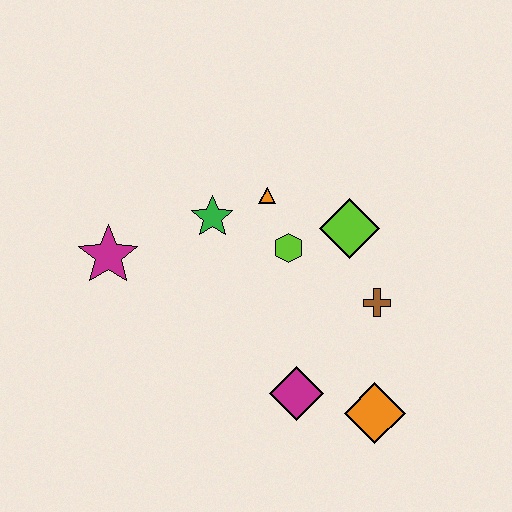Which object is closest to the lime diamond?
The lime hexagon is closest to the lime diamond.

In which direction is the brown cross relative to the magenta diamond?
The brown cross is above the magenta diamond.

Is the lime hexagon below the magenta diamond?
No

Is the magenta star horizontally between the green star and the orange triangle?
No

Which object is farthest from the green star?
The orange diamond is farthest from the green star.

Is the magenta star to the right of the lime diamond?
No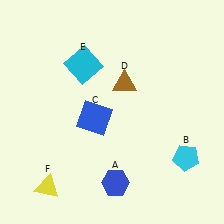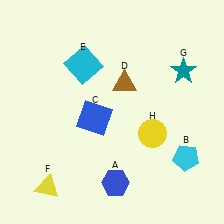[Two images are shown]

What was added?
A teal star (G), a yellow circle (H) were added in Image 2.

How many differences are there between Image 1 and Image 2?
There are 2 differences between the two images.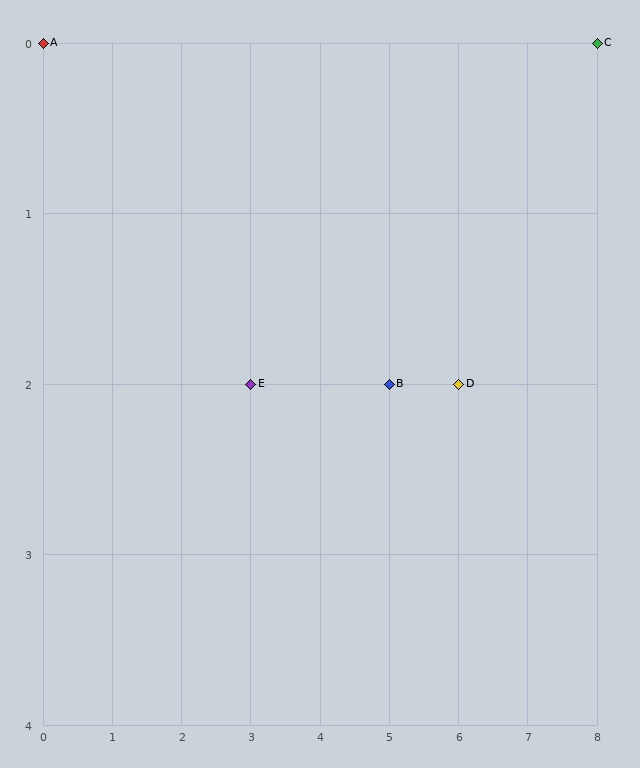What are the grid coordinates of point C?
Point C is at grid coordinates (8, 0).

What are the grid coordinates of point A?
Point A is at grid coordinates (0, 0).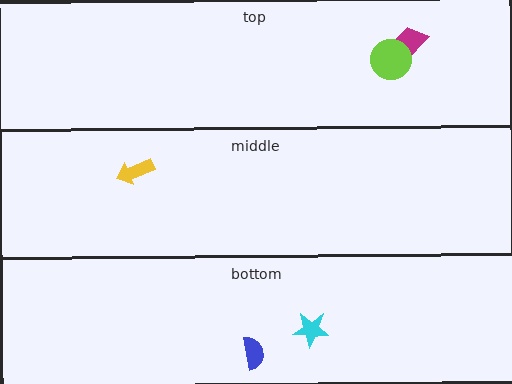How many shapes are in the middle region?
1.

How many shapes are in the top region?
2.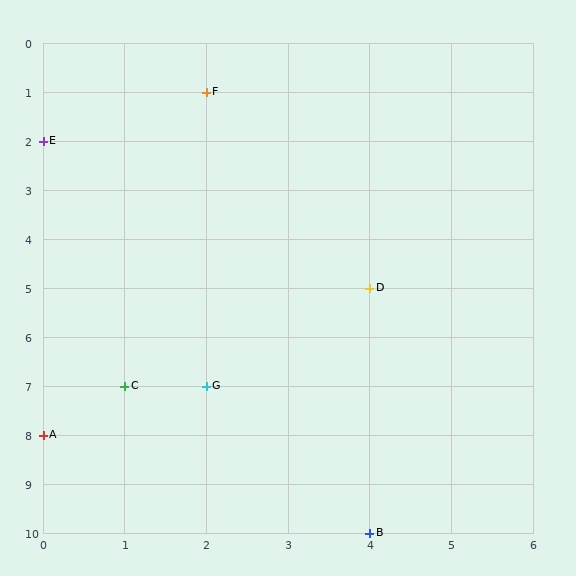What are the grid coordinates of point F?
Point F is at grid coordinates (2, 1).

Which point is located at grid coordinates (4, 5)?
Point D is at (4, 5).